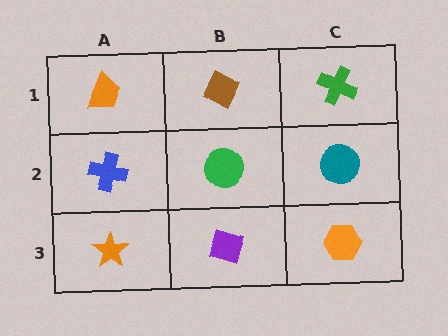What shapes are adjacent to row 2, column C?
A green cross (row 1, column C), an orange hexagon (row 3, column C), a green circle (row 2, column B).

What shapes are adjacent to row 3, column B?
A green circle (row 2, column B), an orange star (row 3, column A), an orange hexagon (row 3, column C).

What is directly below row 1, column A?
A blue cross.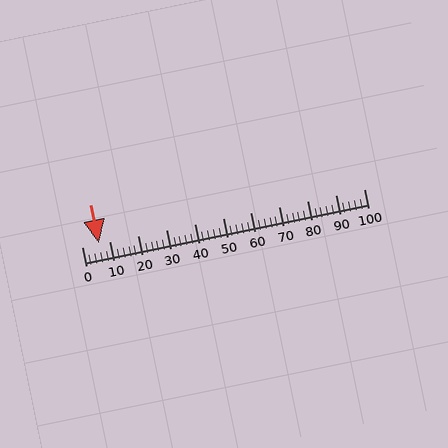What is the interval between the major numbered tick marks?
The major tick marks are spaced 10 units apart.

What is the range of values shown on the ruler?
The ruler shows values from 0 to 100.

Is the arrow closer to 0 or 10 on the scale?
The arrow is closer to 10.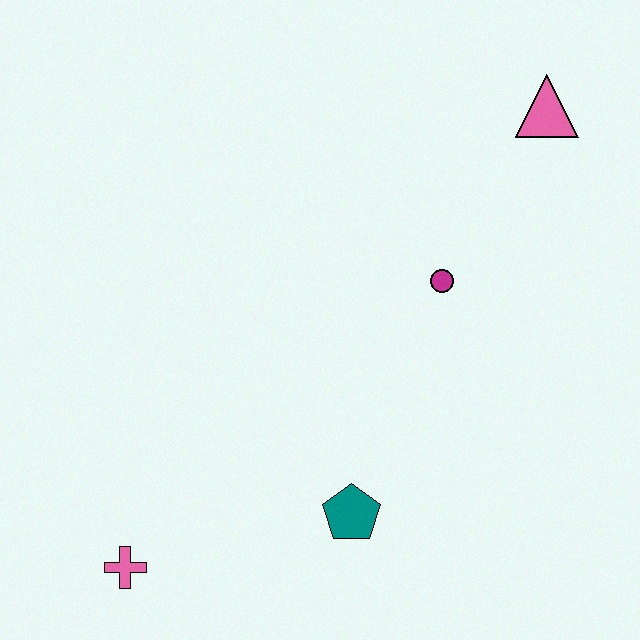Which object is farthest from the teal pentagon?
The pink triangle is farthest from the teal pentagon.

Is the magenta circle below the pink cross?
No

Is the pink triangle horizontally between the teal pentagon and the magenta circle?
No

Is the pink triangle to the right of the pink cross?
Yes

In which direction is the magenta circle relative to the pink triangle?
The magenta circle is below the pink triangle.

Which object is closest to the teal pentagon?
The pink cross is closest to the teal pentagon.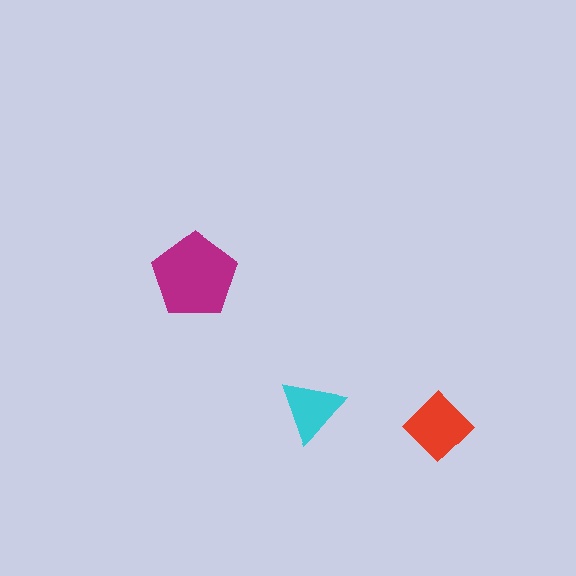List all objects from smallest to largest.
The cyan triangle, the red diamond, the magenta pentagon.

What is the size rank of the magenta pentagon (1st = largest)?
1st.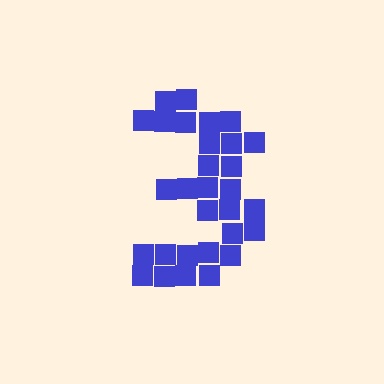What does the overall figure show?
The overall figure shows the digit 3.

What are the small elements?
The small elements are squares.